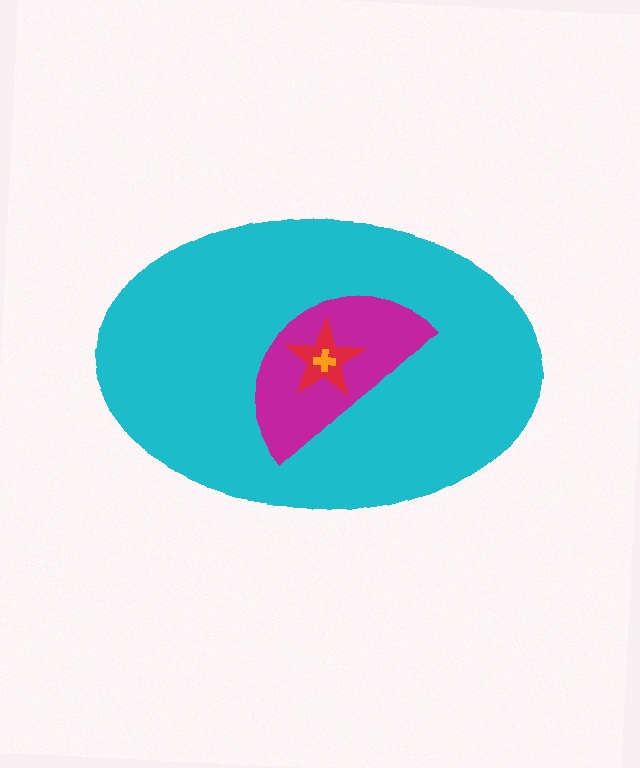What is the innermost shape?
The orange cross.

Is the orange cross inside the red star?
Yes.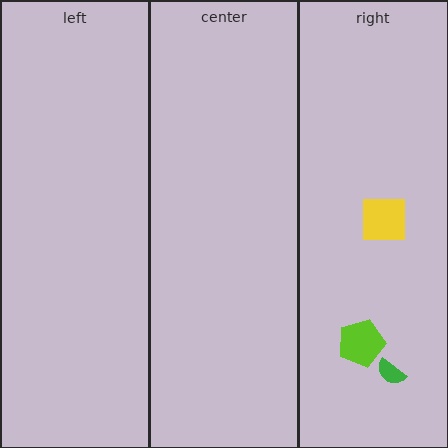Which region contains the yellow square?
The right region.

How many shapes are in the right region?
3.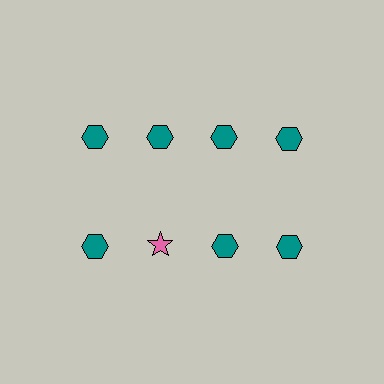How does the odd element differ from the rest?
It differs in both color (pink instead of teal) and shape (star instead of hexagon).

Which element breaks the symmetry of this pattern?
The pink star in the second row, second from left column breaks the symmetry. All other shapes are teal hexagons.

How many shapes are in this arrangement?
There are 8 shapes arranged in a grid pattern.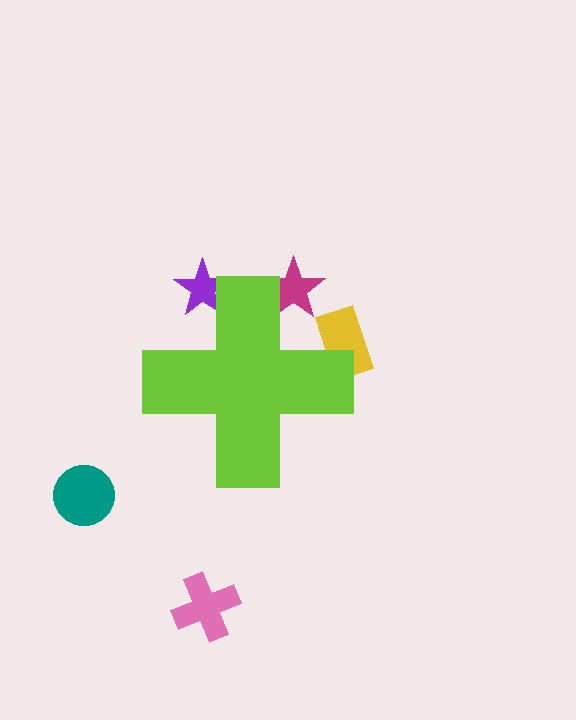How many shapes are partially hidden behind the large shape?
3 shapes are partially hidden.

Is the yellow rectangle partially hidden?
Yes, the yellow rectangle is partially hidden behind the lime cross.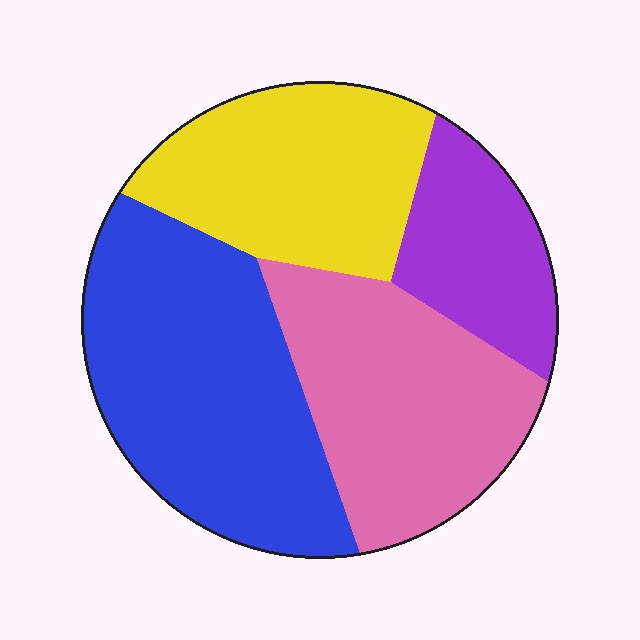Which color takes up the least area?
Purple, at roughly 15%.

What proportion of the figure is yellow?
Yellow covers about 25% of the figure.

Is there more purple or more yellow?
Yellow.